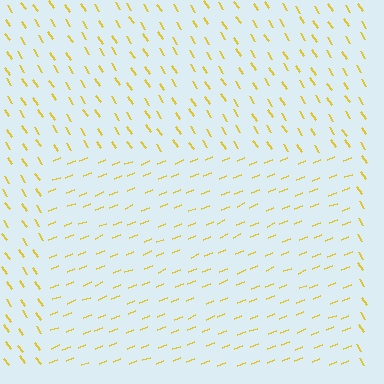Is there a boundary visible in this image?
Yes, there is a texture boundary formed by a change in line orientation.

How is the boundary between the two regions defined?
The boundary is defined purely by a change in line orientation (approximately 79 degrees difference). All lines are the same color and thickness.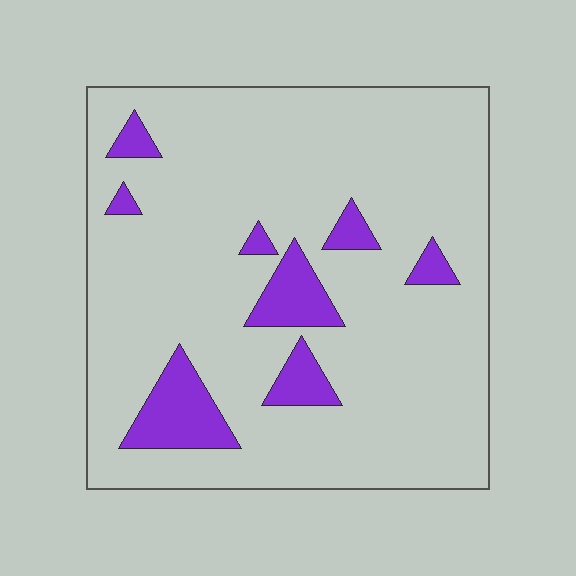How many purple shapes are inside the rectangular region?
8.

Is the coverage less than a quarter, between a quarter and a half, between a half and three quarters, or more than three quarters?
Less than a quarter.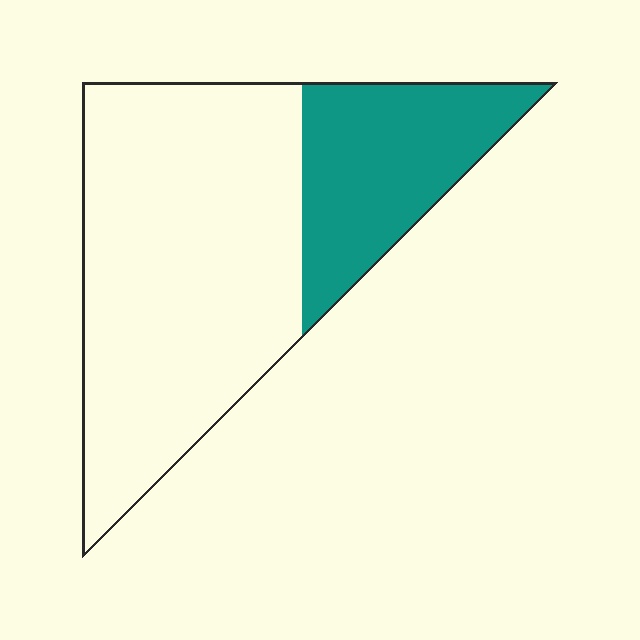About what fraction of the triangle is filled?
About one quarter (1/4).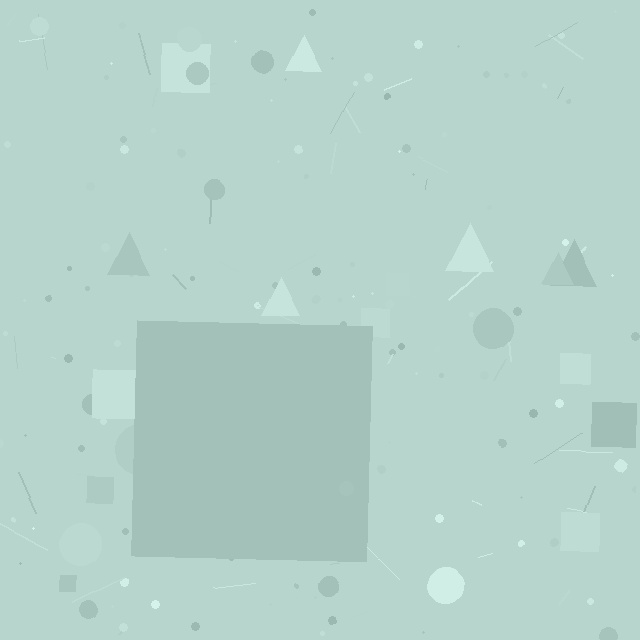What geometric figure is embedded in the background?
A square is embedded in the background.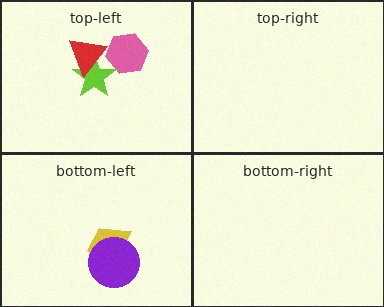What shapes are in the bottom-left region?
The yellow trapezoid, the blue pentagon, the purple circle.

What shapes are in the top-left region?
The pink hexagon, the lime star, the red triangle.